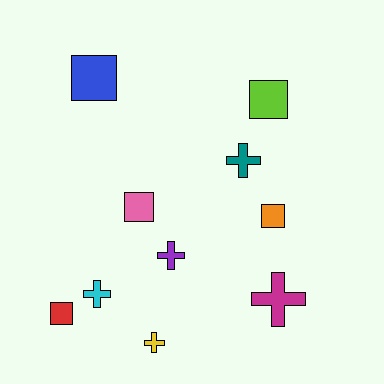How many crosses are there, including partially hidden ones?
There are 5 crosses.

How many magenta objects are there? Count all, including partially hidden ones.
There is 1 magenta object.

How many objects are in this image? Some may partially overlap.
There are 10 objects.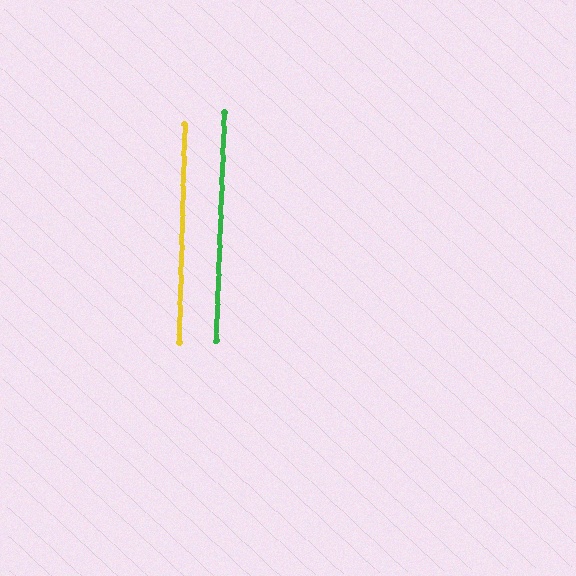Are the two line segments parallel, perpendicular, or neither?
Parallel — their directions differ by only 0.5°.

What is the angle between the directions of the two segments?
Approximately 1 degree.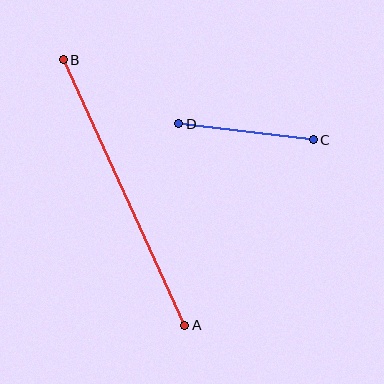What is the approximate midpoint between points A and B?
The midpoint is at approximately (124, 192) pixels.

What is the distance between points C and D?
The distance is approximately 135 pixels.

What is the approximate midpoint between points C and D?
The midpoint is at approximately (246, 132) pixels.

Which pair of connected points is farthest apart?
Points A and B are farthest apart.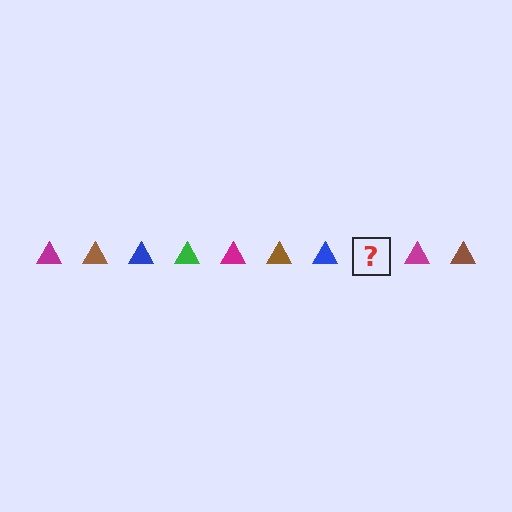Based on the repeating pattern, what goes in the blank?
The blank should be a green triangle.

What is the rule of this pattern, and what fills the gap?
The rule is that the pattern cycles through magenta, brown, blue, green triangles. The gap should be filled with a green triangle.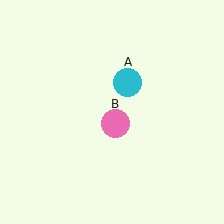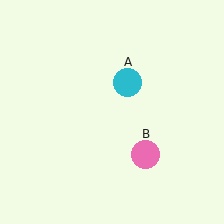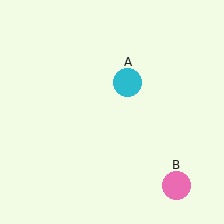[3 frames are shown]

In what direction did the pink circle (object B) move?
The pink circle (object B) moved down and to the right.